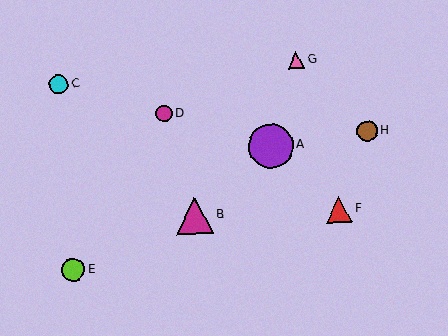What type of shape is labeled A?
Shape A is a purple circle.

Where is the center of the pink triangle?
The center of the pink triangle is at (296, 60).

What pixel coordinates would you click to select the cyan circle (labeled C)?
Click at (58, 85) to select the cyan circle C.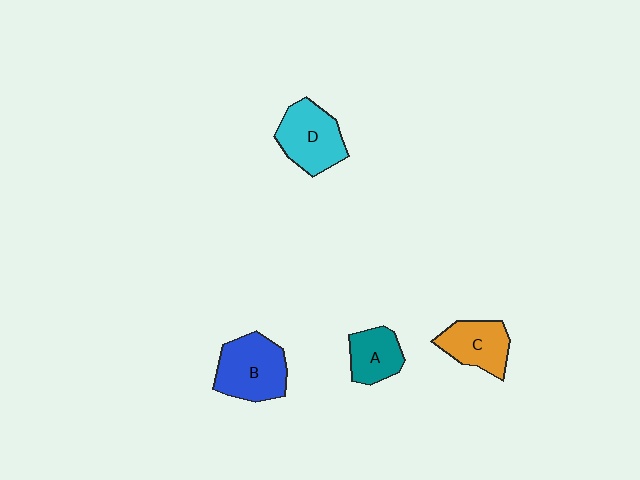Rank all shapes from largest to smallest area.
From largest to smallest: B (blue), D (cyan), C (orange), A (teal).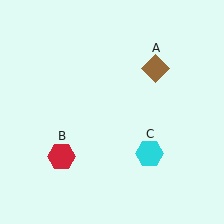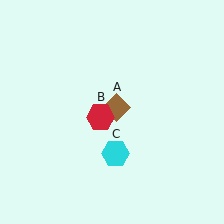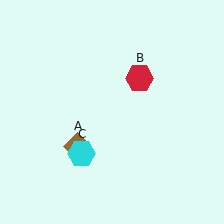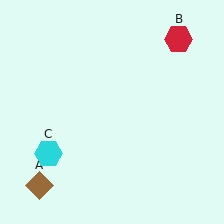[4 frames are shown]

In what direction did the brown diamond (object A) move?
The brown diamond (object A) moved down and to the left.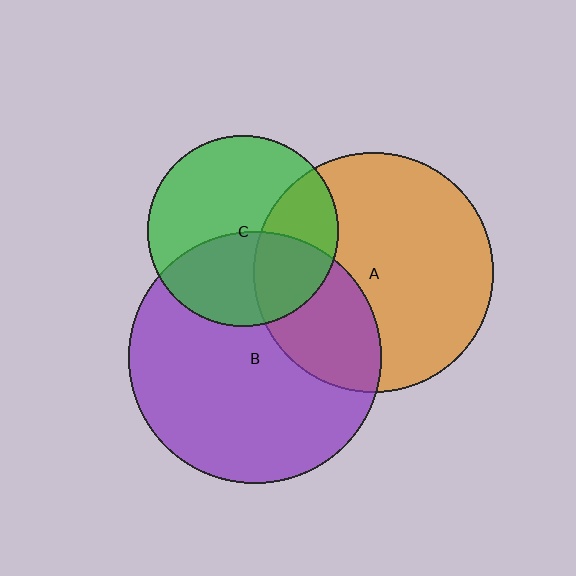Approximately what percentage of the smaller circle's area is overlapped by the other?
Approximately 40%.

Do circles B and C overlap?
Yes.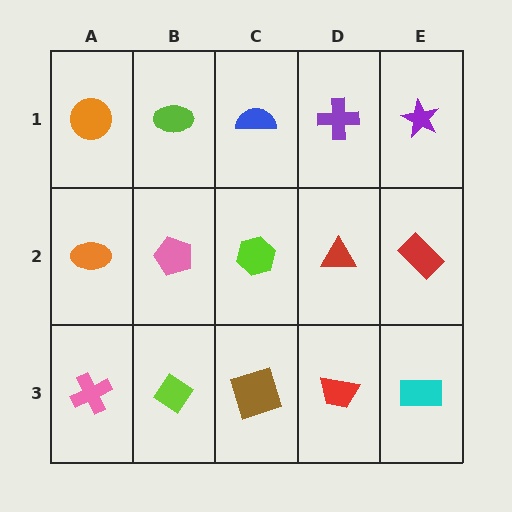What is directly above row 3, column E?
A red rectangle.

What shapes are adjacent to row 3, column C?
A lime hexagon (row 2, column C), a lime diamond (row 3, column B), a red trapezoid (row 3, column D).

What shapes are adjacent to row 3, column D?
A red triangle (row 2, column D), a brown square (row 3, column C), a cyan rectangle (row 3, column E).